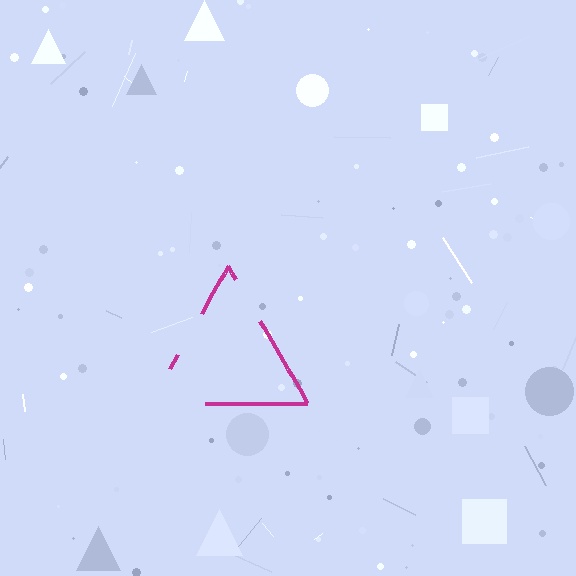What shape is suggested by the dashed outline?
The dashed outline suggests a triangle.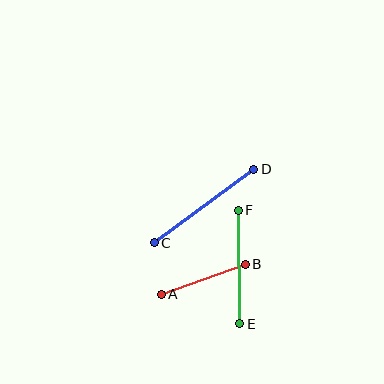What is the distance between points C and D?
The distance is approximately 124 pixels.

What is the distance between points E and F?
The distance is approximately 114 pixels.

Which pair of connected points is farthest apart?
Points C and D are farthest apart.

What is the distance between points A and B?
The distance is approximately 90 pixels.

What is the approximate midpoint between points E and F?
The midpoint is at approximately (239, 267) pixels.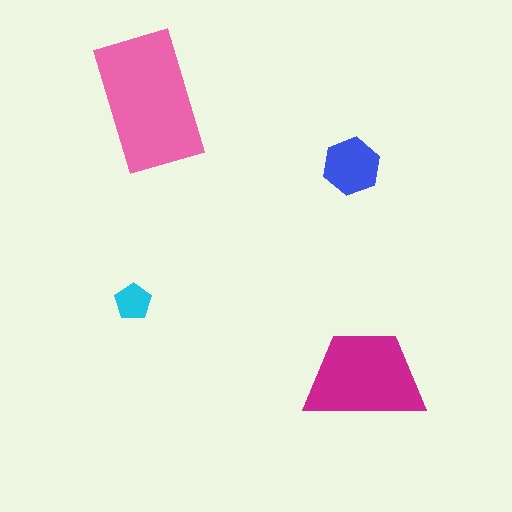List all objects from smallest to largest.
The cyan pentagon, the blue hexagon, the magenta trapezoid, the pink rectangle.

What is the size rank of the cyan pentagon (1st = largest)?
4th.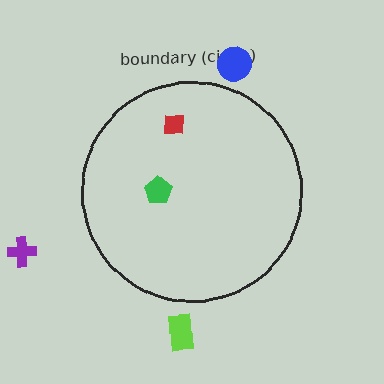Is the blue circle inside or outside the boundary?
Outside.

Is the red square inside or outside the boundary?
Inside.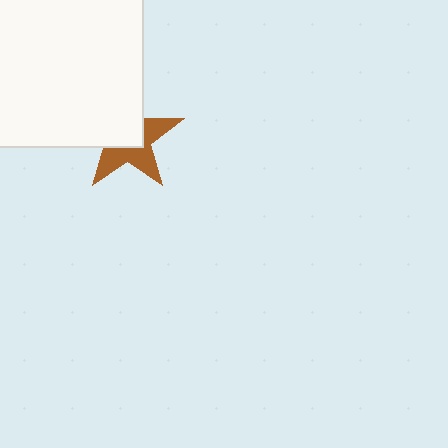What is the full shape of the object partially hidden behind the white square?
The partially hidden object is a brown star.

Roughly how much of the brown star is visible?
About half of it is visible (roughly 49%).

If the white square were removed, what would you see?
You would see the complete brown star.